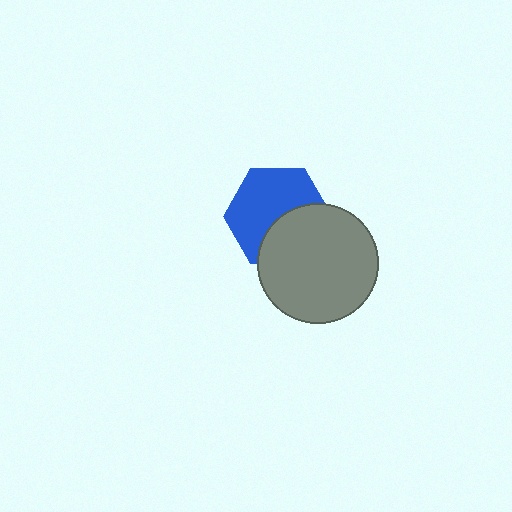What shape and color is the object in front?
The object in front is a gray circle.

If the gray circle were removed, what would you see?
You would see the complete blue hexagon.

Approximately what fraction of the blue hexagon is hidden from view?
Roughly 39% of the blue hexagon is hidden behind the gray circle.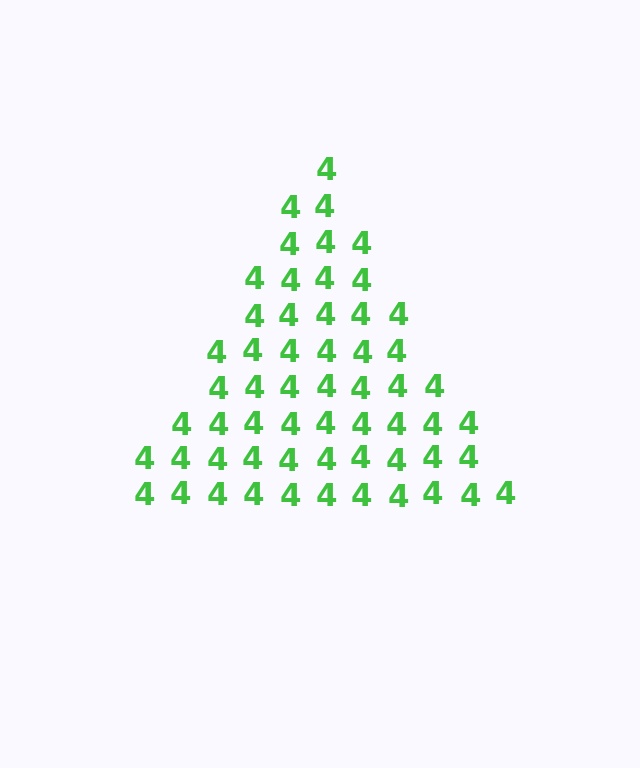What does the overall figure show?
The overall figure shows a triangle.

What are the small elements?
The small elements are digit 4's.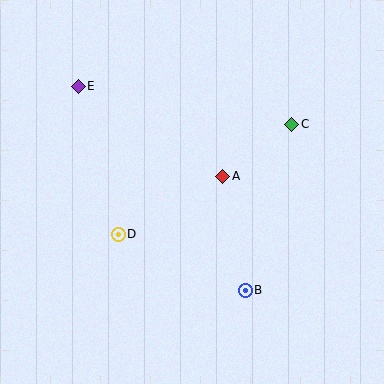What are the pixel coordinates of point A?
Point A is at (223, 176).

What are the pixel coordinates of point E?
Point E is at (78, 86).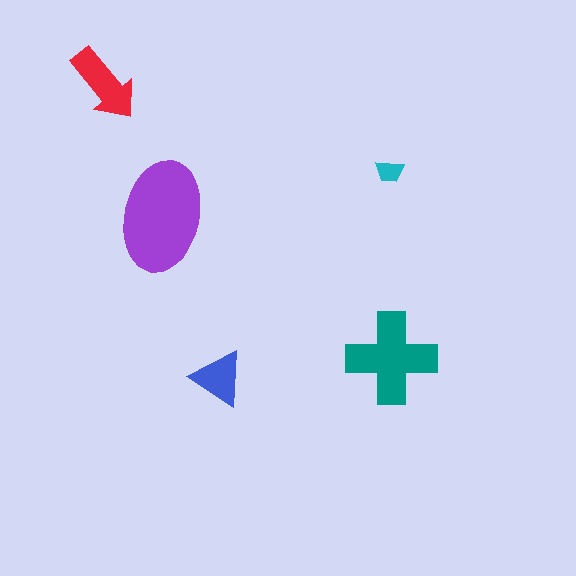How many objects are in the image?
There are 5 objects in the image.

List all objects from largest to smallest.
The purple ellipse, the teal cross, the red arrow, the blue triangle, the cyan trapezoid.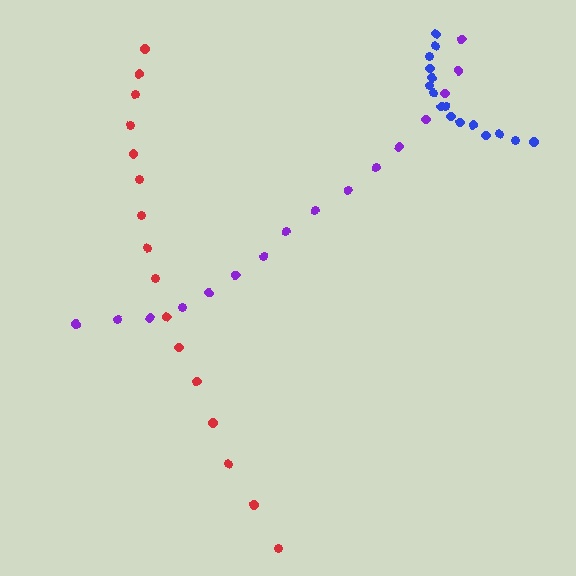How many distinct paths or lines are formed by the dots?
There are 3 distinct paths.